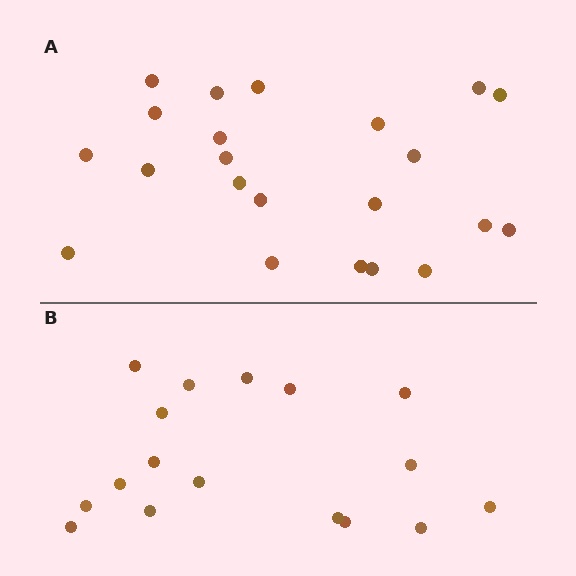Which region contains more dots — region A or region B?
Region A (the top region) has more dots.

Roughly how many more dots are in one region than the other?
Region A has about 5 more dots than region B.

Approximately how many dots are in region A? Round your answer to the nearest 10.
About 20 dots. (The exact count is 22, which rounds to 20.)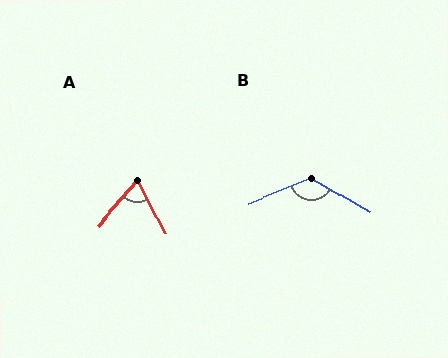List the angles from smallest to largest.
A (67°), B (128°).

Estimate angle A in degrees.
Approximately 67 degrees.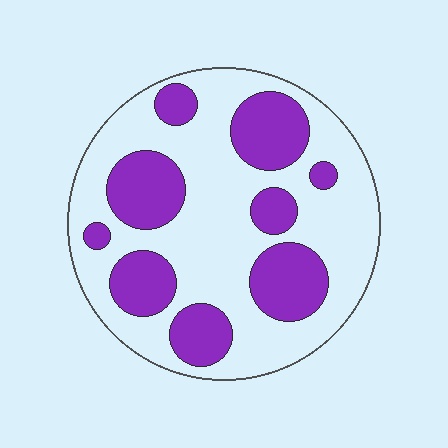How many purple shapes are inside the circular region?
9.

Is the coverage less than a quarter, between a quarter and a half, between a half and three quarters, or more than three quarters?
Between a quarter and a half.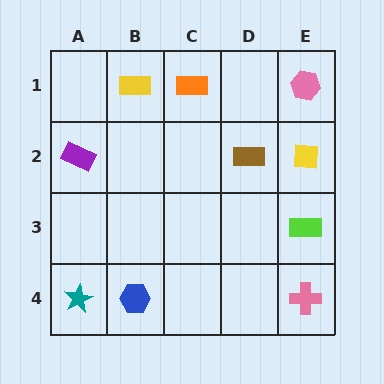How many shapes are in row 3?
1 shape.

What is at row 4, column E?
A pink cross.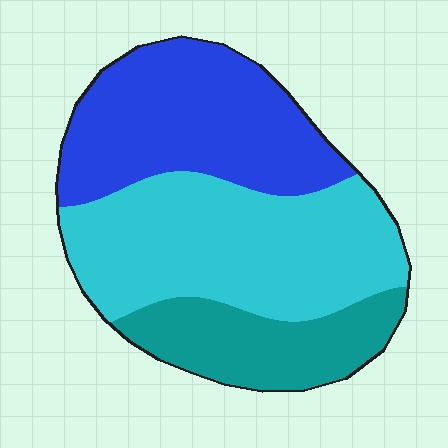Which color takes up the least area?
Teal, at roughly 20%.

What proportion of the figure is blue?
Blue takes up about three eighths (3/8) of the figure.